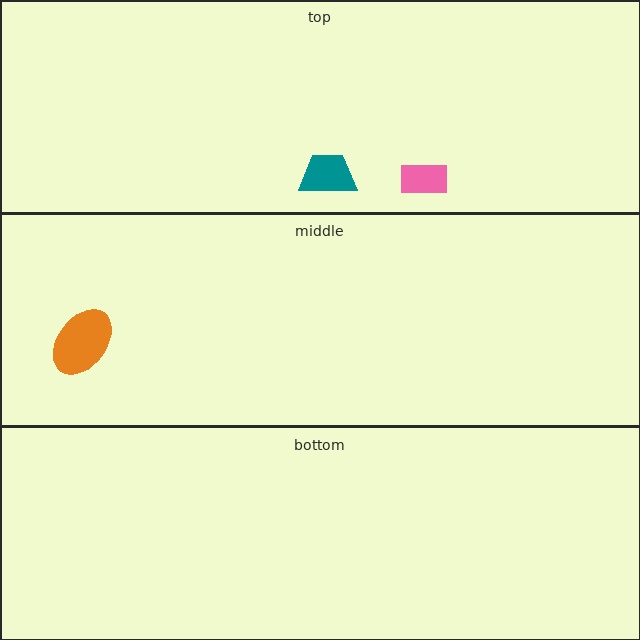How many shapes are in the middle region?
1.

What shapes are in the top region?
The teal trapezoid, the pink rectangle.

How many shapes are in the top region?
2.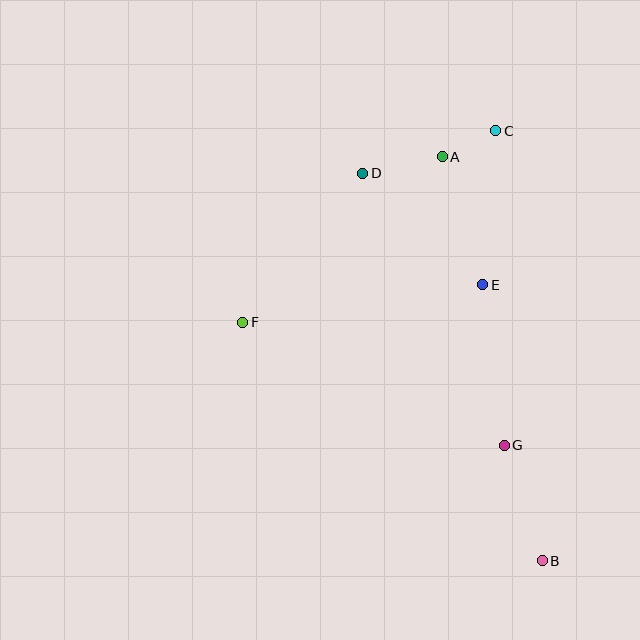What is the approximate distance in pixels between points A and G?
The distance between A and G is approximately 295 pixels.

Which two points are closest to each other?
Points A and C are closest to each other.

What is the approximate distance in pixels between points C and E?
The distance between C and E is approximately 155 pixels.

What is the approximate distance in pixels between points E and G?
The distance between E and G is approximately 162 pixels.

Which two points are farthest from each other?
Points B and C are farthest from each other.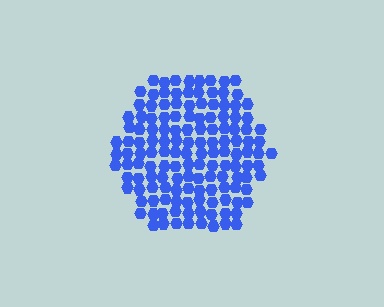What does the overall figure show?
The overall figure shows a hexagon.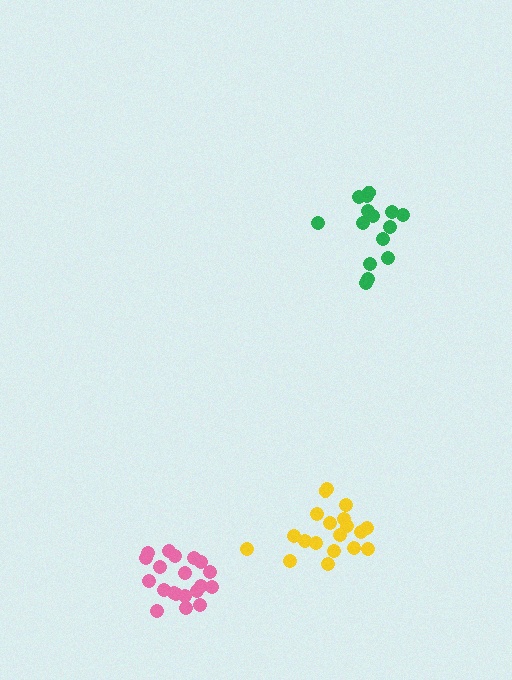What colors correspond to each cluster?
The clusters are colored: yellow, green, pink.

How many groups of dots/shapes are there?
There are 3 groups.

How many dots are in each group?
Group 1: 19 dots, Group 2: 15 dots, Group 3: 20 dots (54 total).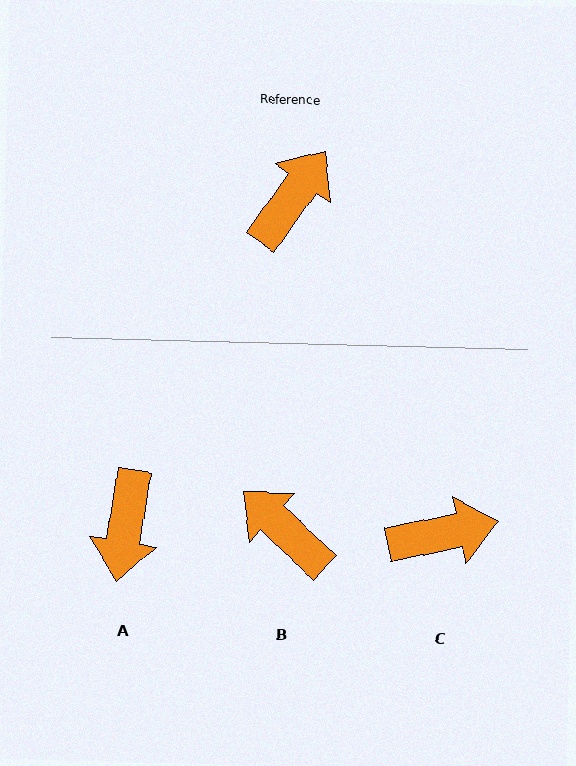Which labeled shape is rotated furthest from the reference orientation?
A, about 153 degrees away.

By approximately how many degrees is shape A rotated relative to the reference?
Approximately 153 degrees clockwise.